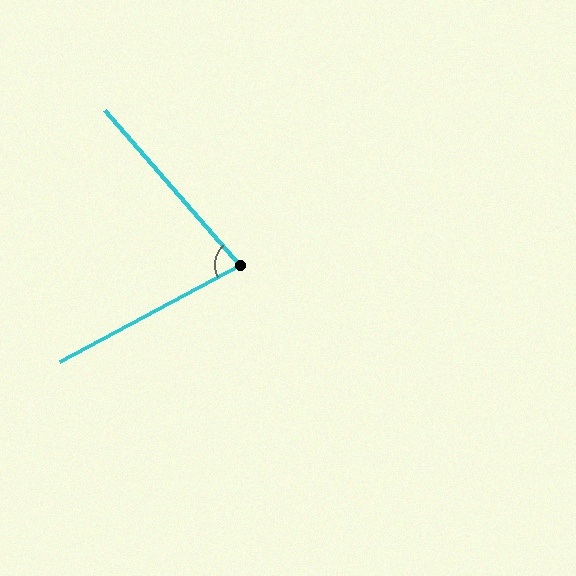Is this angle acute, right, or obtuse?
It is acute.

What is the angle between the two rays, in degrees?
Approximately 77 degrees.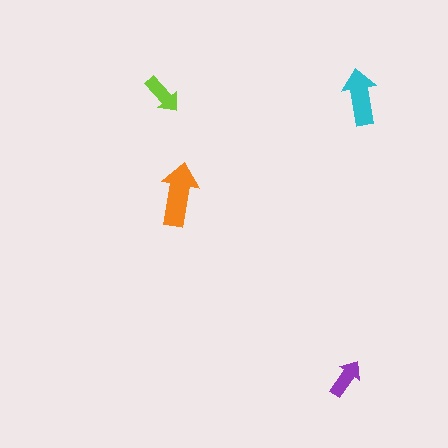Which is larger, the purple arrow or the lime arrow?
The lime one.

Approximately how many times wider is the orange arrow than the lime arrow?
About 1.5 times wider.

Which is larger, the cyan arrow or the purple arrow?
The cyan one.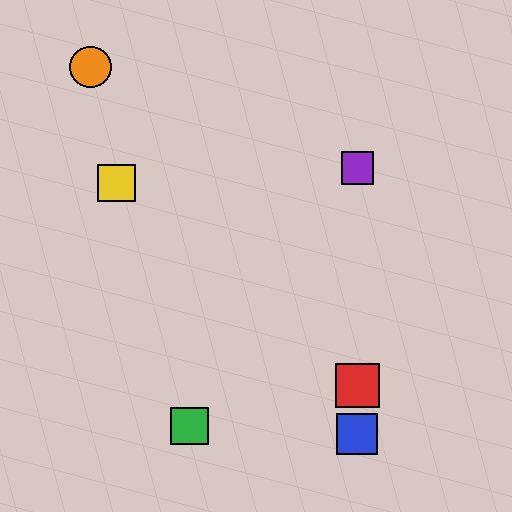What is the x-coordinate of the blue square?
The blue square is at x≈357.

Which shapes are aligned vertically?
The red square, the blue square, the purple square are aligned vertically.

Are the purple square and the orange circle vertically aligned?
No, the purple square is at x≈357 and the orange circle is at x≈90.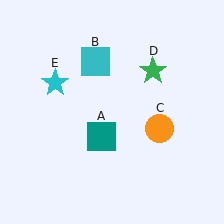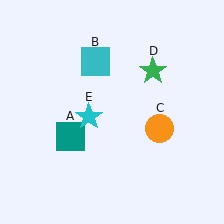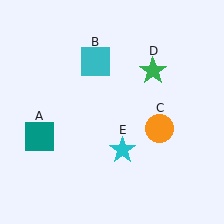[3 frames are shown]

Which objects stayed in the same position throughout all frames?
Cyan square (object B) and orange circle (object C) and green star (object D) remained stationary.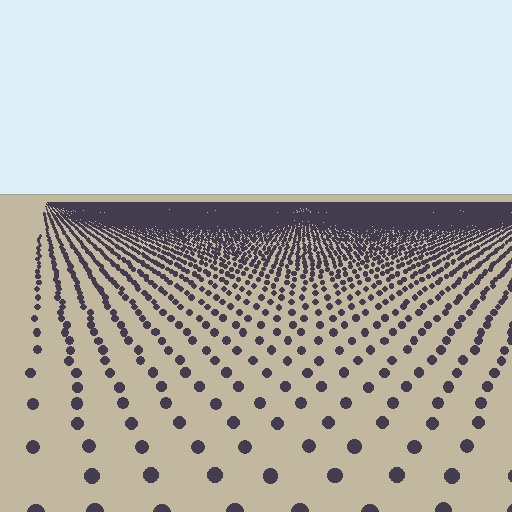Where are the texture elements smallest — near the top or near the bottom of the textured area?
Near the top.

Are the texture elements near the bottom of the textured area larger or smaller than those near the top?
Larger. Near the bottom, elements are closer to the viewer and appear at a bigger on-screen size.